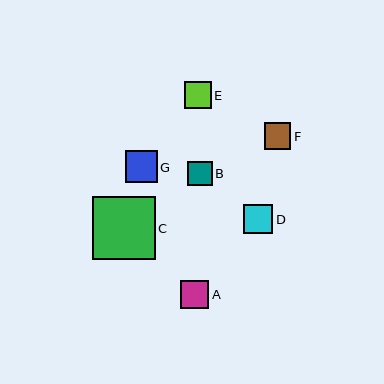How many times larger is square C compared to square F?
Square C is approximately 2.4 times the size of square F.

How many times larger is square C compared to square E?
Square C is approximately 2.4 times the size of square E.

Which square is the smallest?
Square B is the smallest with a size of approximately 24 pixels.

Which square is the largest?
Square C is the largest with a size of approximately 63 pixels.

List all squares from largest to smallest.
From largest to smallest: C, G, D, A, F, E, B.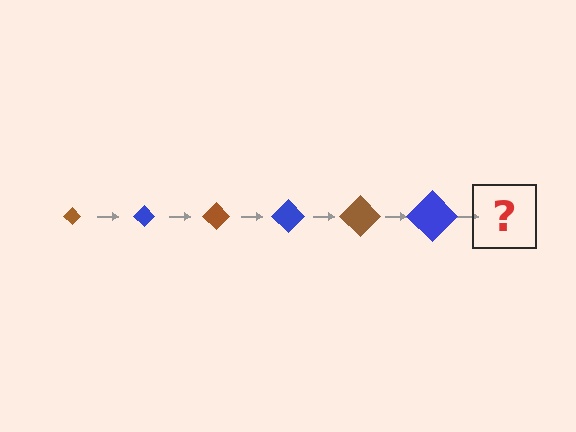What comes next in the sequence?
The next element should be a brown diamond, larger than the previous one.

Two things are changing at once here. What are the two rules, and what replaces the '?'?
The two rules are that the diamond grows larger each step and the color cycles through brown and blue. The '?' should be a brown diamond, larger than the previous one.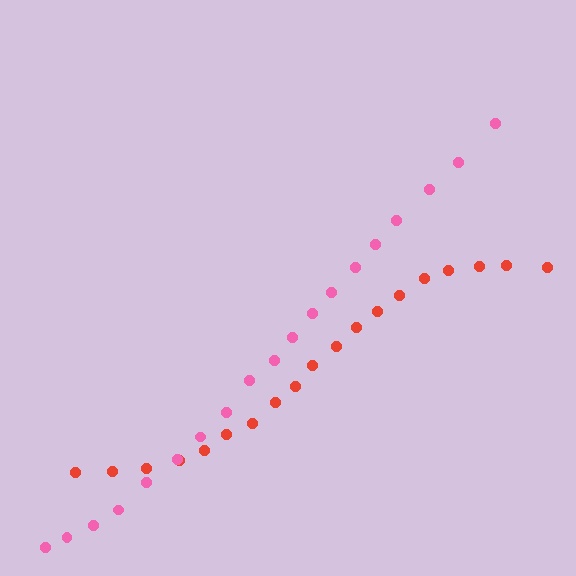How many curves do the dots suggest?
There are 2 distinct paths.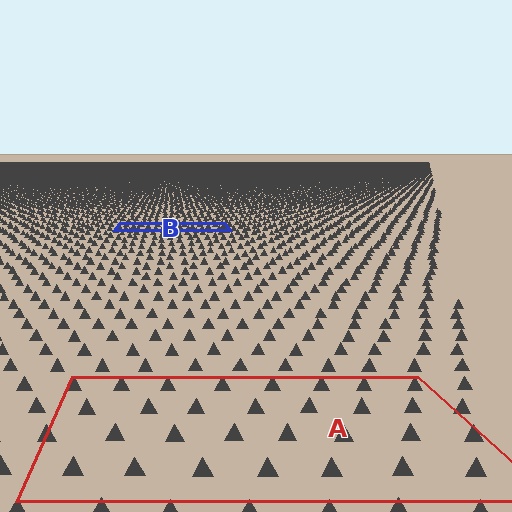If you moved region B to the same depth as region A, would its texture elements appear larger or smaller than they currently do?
They would appear larger. At a closer depth, the same texture elements are projected at a bigger on-screen size.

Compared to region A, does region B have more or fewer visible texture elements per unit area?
Region B has more texture elements per unit area — they are packed more densely because it is farther away.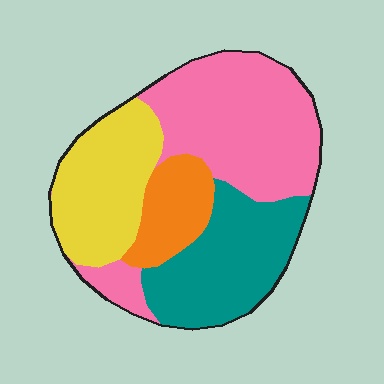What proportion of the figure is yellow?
Yellow takes up about one quarter (1/4) of the figure.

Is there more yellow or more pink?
Pink.